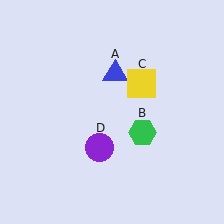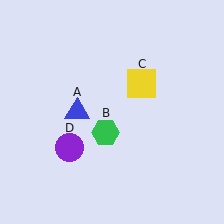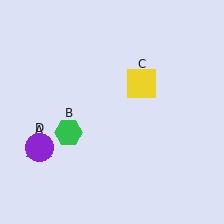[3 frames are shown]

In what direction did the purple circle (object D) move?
The purple circle (object D) moved left.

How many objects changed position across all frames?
3 objects changed position: blue triangle (object A), green hexagon (object B), purple circle (object D).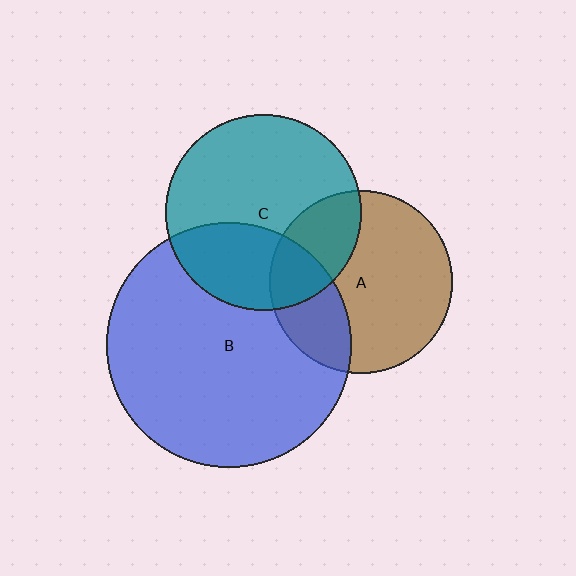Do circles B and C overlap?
Yes.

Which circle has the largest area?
Circle B (blue).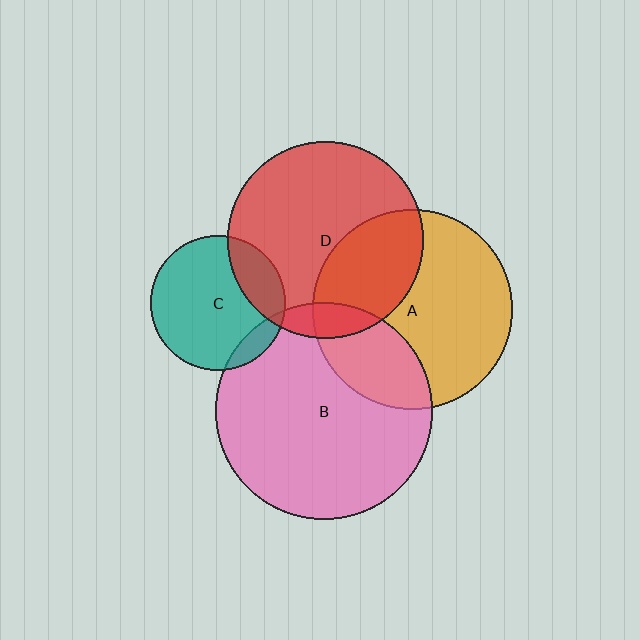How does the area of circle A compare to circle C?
Approximately 2.2 times.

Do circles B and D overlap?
Yes.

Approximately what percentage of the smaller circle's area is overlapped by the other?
Approximately 10%.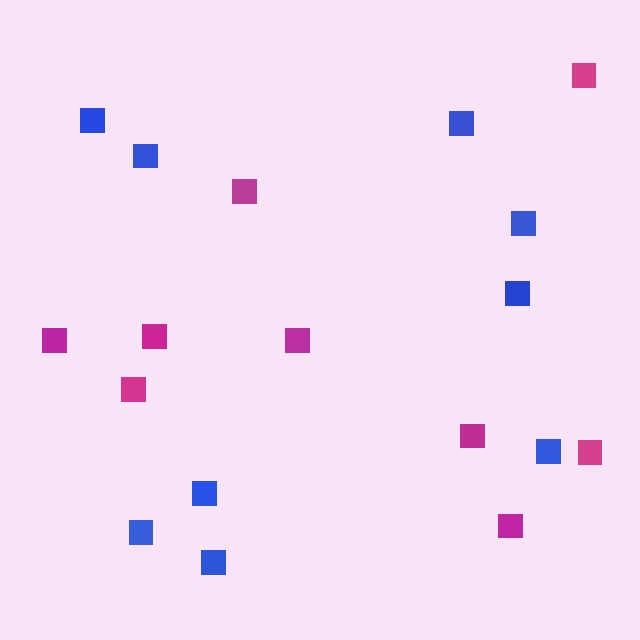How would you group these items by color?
There are 2 groups: one group of blue squares (9) and one group of magenta squares (9).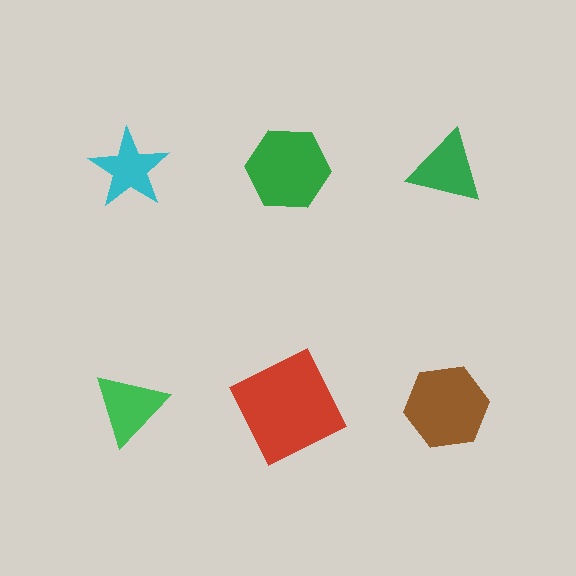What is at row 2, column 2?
A red square.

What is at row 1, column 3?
A green triangle.